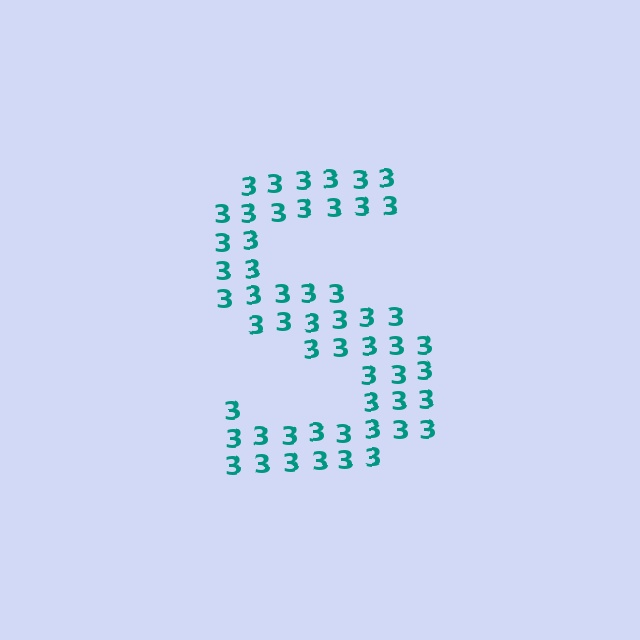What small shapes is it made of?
It is made of small digit 3's.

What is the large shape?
The large shape is the letter S.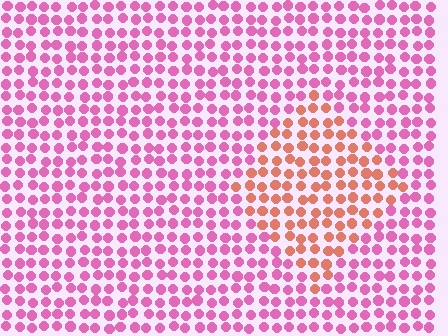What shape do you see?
I see a diamond.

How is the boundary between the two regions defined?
The boundary is defined purely by a slight shift in hue (about 48 degrees). Spacing, size, and orientation are identical on both sides.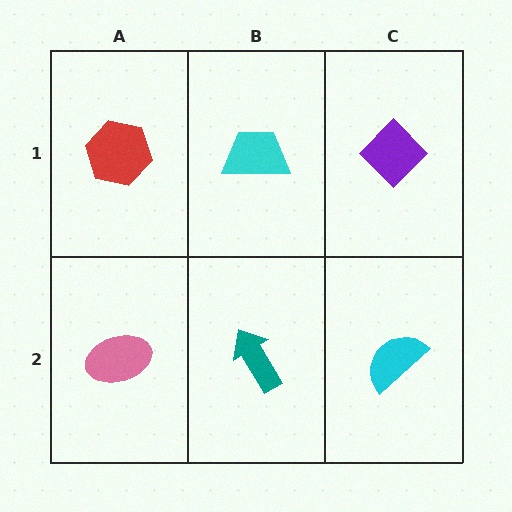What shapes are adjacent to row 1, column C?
A cyan semicircle (row 2, column C), a cyan trapezoid (row 1, column B).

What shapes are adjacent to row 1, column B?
A teal arrow (row 2, column B), a red hexagon (row 1, column A), a purple diamond (row 1, column C).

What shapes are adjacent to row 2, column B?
A cyan trapezoid (row 1, column B), a pink ellipse (row 2, column A), a cyan semicircle (row 2, column C).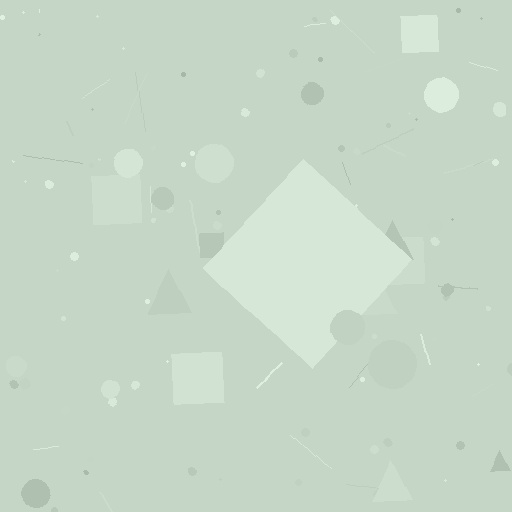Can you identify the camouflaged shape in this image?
The camouflaged shape is a diamond.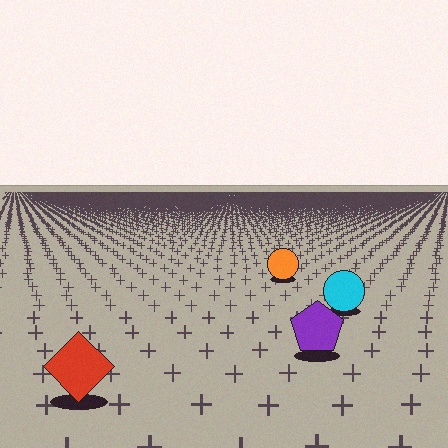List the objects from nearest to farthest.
From nearest to farthest: the red diamond, the purple pentagon, the cyan circle, the orange circle.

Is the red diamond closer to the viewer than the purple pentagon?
Yes. The red diamond is closer — you can tell from the texture gradient: the ground texture is coarser near it.